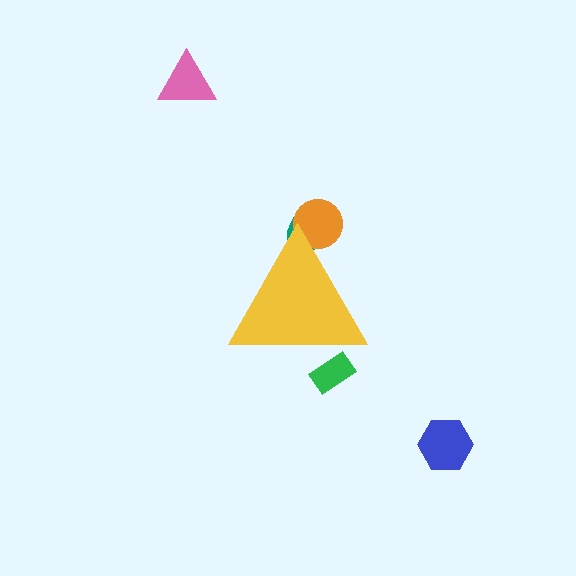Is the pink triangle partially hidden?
No, the pink triangle is fully visible.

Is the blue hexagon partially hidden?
No, the blue hexagon is fully visible.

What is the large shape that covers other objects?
A yellow triangle.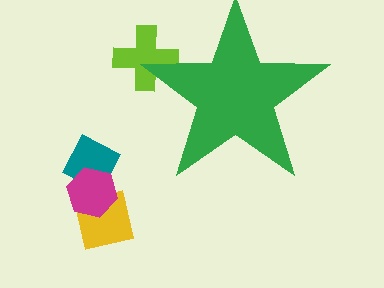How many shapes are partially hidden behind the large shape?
1 shape is partially hidden.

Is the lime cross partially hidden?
Yes, the lime cross is partially hidden behind the green star.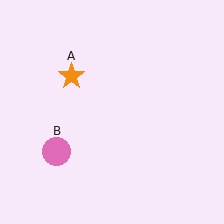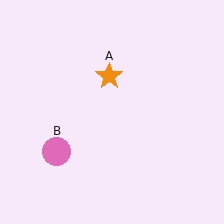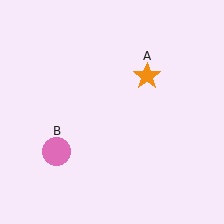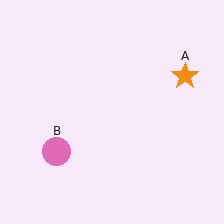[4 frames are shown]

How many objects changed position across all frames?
1 object changed position: orange star (object A).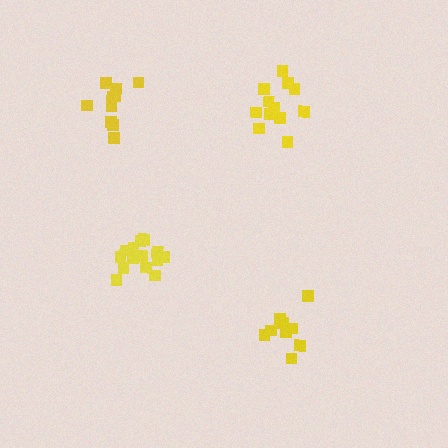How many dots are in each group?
Group 1: 9 dots, Group 2: 12 dots, Group 3: 14 dots, Group 4: 10 dots (45 total).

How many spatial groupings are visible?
There are 4 spatial groupings.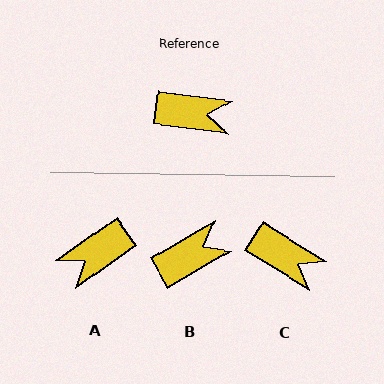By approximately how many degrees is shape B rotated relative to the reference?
Approximately 37 degrees counter-clockwise.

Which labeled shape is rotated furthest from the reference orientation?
A, about 137 degrees away.